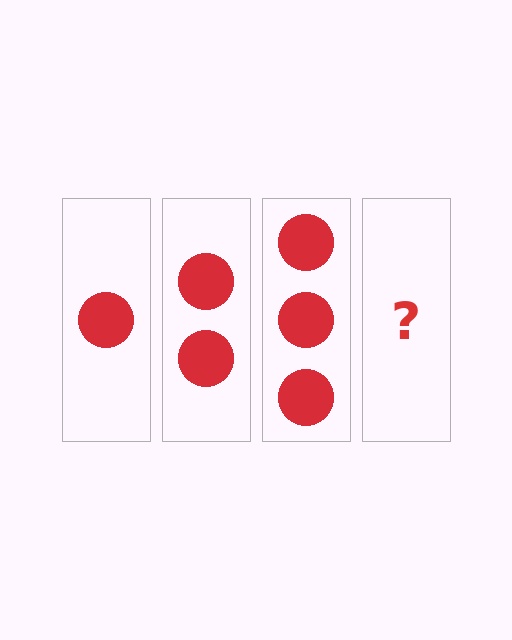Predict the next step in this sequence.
The next step is 4 circles.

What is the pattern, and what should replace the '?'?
The pattern is that each step adds one more circle. The '?' should be 4 circles.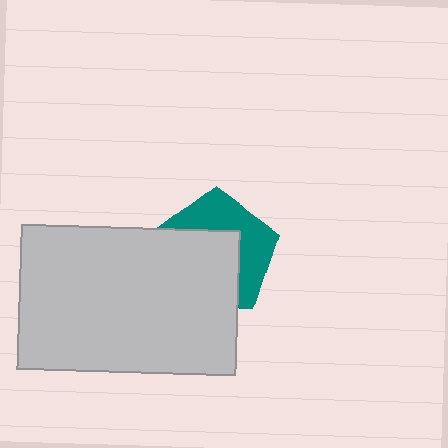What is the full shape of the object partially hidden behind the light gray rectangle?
The partially hidden object is a teal pentagon.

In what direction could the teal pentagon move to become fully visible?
The teal pentagon could move toward the upper-right. That would shift it out from behind the light gray rectangle entirely.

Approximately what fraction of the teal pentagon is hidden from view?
Roughly 57% of the teal pentagon is hidden behind the light gray rectangle.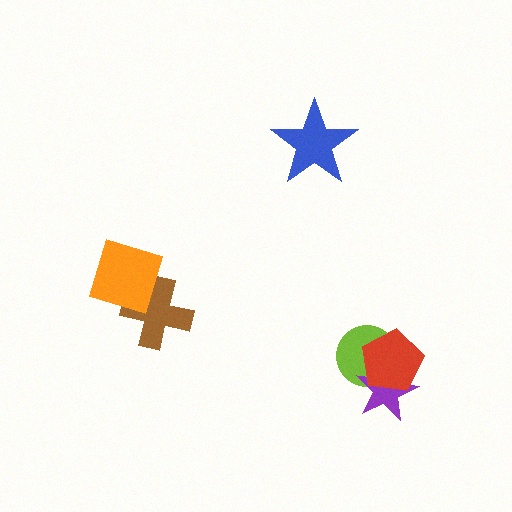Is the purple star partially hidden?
Yes, it is partially covered by another shape.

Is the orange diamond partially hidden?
No, no other shape covers it.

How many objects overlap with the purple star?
2 objects overlap with the purple star.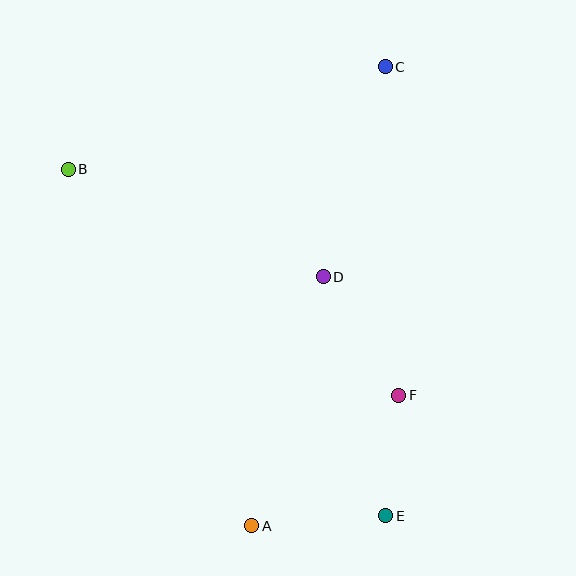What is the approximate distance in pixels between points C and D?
The distance between C and D is approximately 219 pixels.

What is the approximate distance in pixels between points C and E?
The distance between C and E is approximately 449 pixels.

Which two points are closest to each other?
Points E and F are closest to each other.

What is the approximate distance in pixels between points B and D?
The distance between B and D is approximately 276 pixels.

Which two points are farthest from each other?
Points A and C are farthest from each other.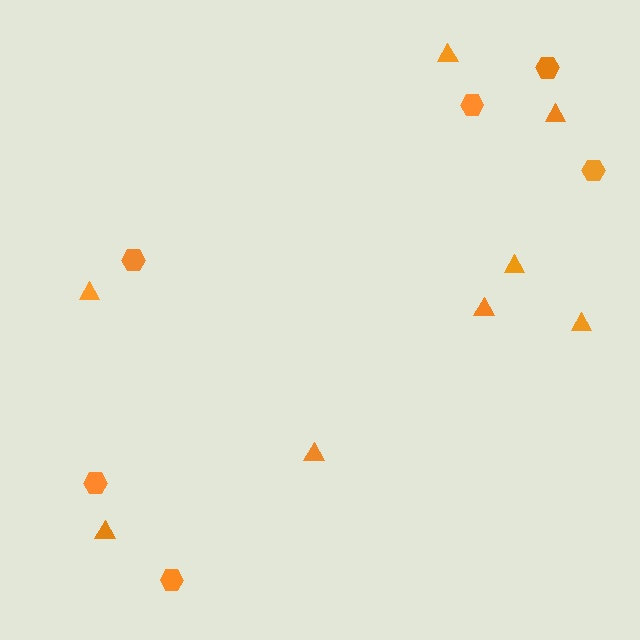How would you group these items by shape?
There are 2 groups: one group of hexagons (6) and one group of triangles (8).